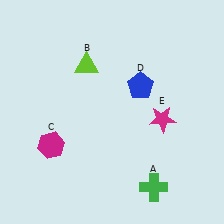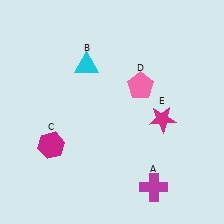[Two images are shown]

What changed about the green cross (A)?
In Image 1, A is green. In Image 2, it changed to magenta.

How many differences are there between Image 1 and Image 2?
There are 3 differences between the two images.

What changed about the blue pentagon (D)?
In Image 1, D is blue. In Image 2, it changed to pink.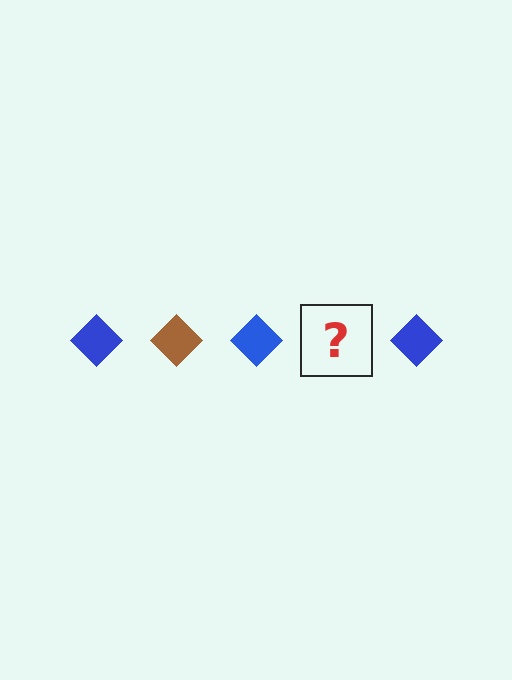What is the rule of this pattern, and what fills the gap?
The rule is that the pattern cycles through blue, brown diamonds. The gap should be filled with a brown diamond.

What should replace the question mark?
The question mark should be replaced with a brown diamond.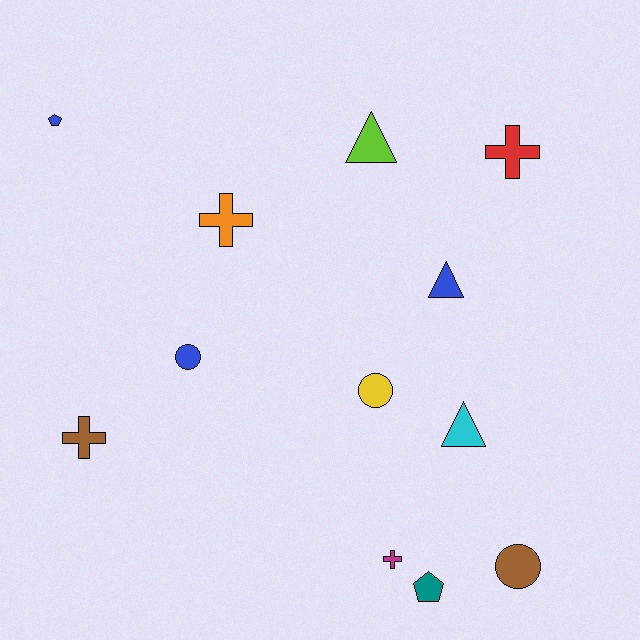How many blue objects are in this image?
There are 3 blue objects.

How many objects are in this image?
There are 12 objects.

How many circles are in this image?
There are 3 circles.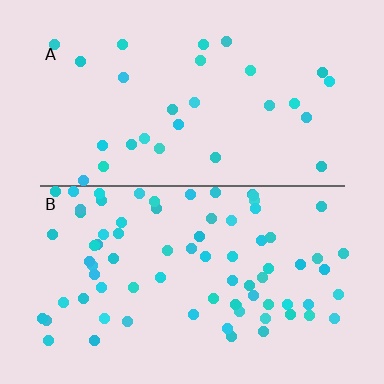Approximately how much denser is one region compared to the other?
Approximately 2.7× — region B over region A.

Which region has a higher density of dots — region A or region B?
B (the bottom).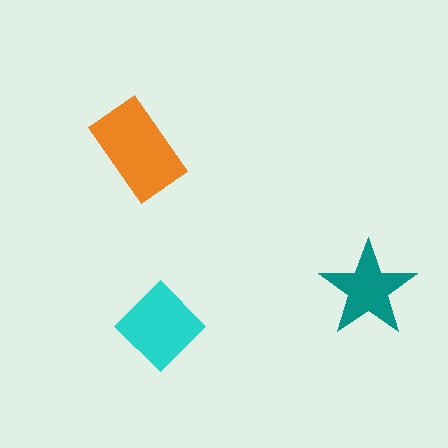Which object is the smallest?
The teal star.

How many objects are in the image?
There are 3 objects in the image.